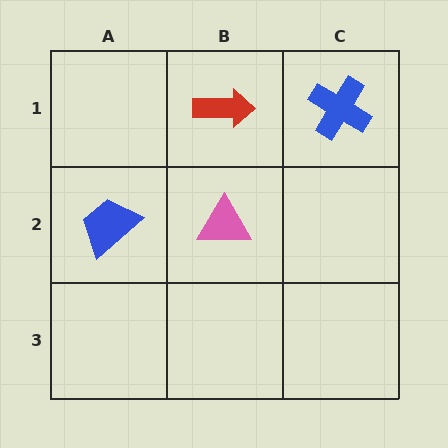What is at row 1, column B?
A red arrow.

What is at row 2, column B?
A pink triangle.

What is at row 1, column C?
A blue cross.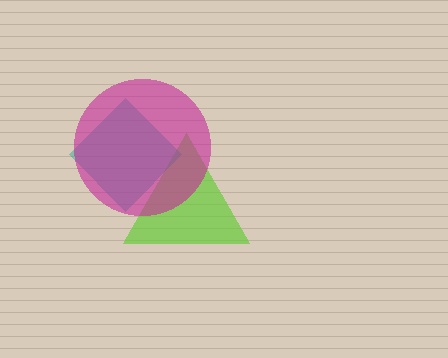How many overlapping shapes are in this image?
There are 3 overlapping shapes in the image.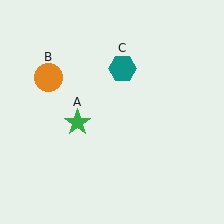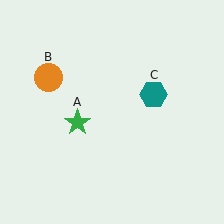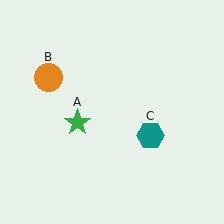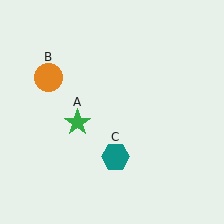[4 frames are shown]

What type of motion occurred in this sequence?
The teal hexagon (object C) rotated clockwise around the center of the scene.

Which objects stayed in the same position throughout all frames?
Green star (object A) and orange circle (object B) remained stationary.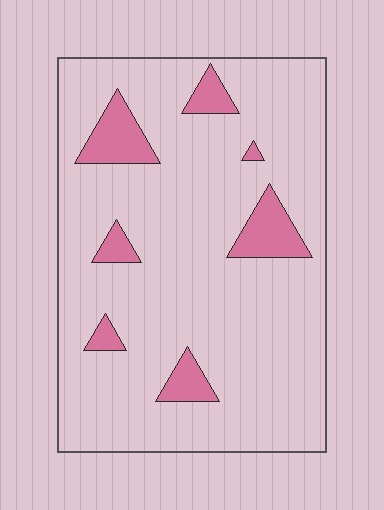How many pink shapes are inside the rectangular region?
7.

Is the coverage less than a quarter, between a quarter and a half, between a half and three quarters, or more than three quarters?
Less than a quarter.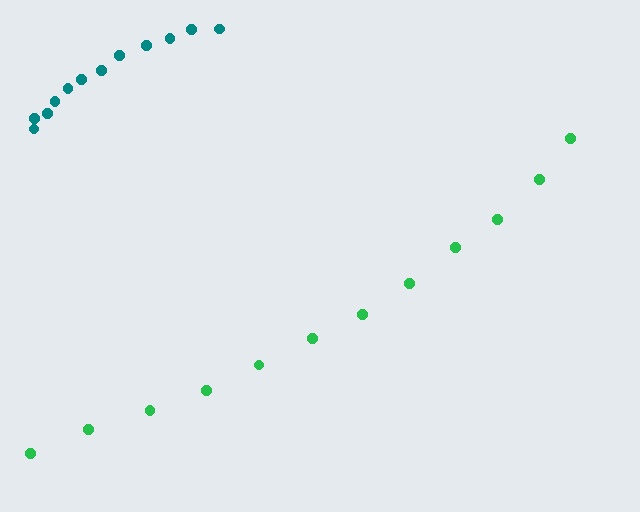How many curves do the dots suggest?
There are 2 distinct paths.